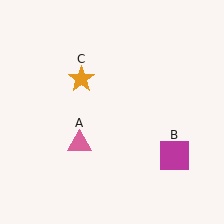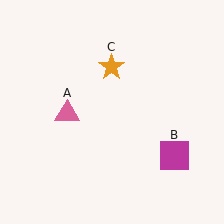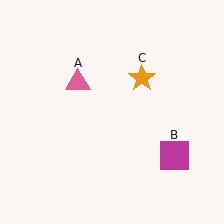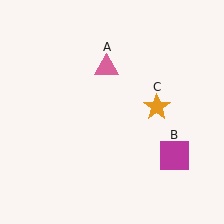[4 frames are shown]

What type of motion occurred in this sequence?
The pink triangle (object A), orange star (object C) rotated clockwise around the center of the scene.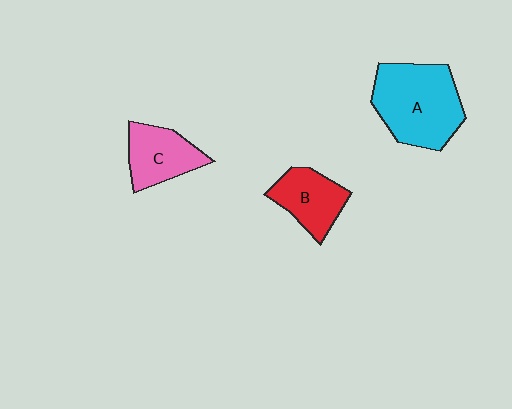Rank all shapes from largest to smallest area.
From largest to smallest: A (cyan), C (pink), B (red).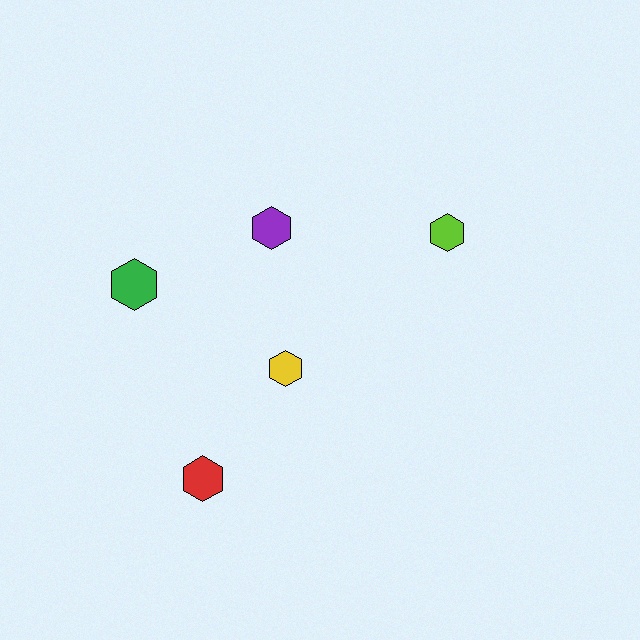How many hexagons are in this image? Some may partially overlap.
There are 5 hexagons.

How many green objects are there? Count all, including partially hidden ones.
There is 1 green object.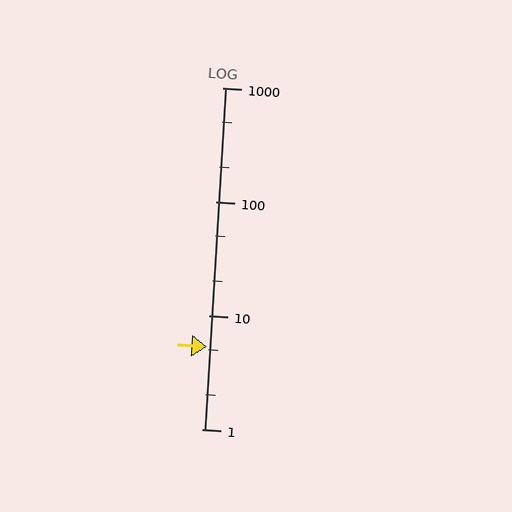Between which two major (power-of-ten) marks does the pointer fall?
The pointer is between 1 and 10.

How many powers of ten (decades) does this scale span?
The scale spans 3 decades, from 1 to 1000.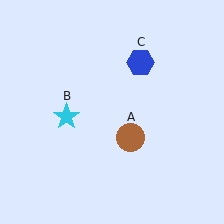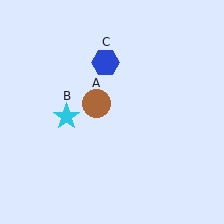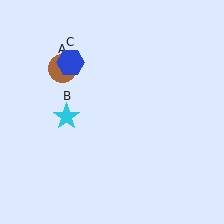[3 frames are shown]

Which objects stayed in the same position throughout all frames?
Cyan star (object B) remained stationary.